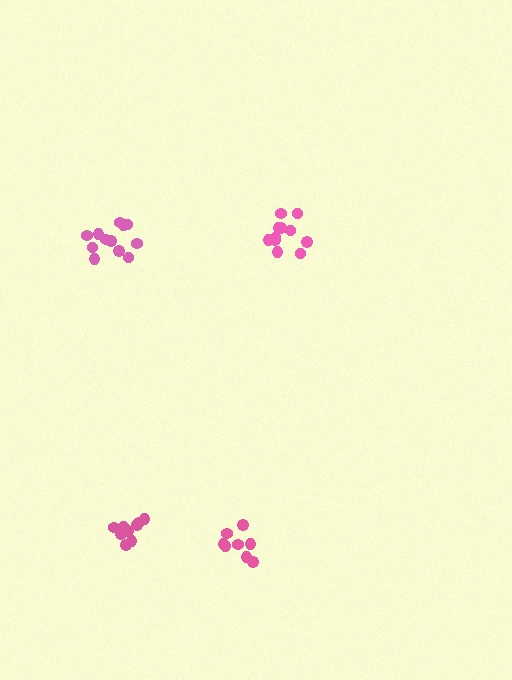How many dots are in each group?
Group 1: 12 dots, Group 2: 9 dots, Group 3: 11 dots, Group 4: 8 dots (40 total).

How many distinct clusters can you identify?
There are 4 distinct clusters.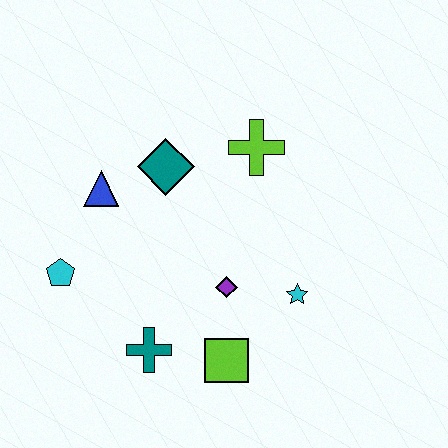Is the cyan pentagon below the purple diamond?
No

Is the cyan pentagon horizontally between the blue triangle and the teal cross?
No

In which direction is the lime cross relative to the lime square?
The lime cross is above the lime square.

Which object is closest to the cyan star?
The purple diamond is closest to the cyan star.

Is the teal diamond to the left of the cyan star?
Yes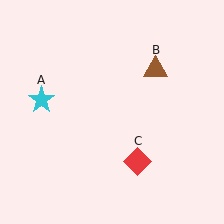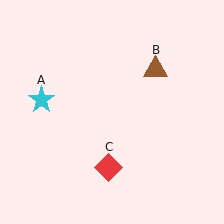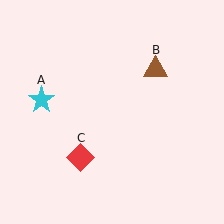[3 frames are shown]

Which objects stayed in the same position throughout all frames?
Cyan star (object A) and brown triangle (object B) remained stationary.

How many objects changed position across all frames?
1 object changed position: red diamond (object C).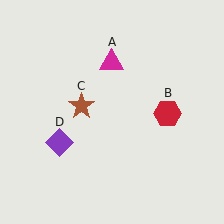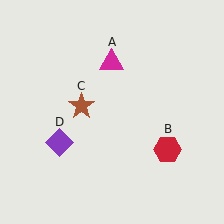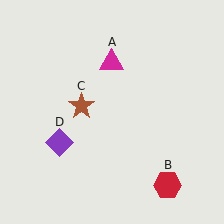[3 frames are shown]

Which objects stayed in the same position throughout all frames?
Magenta triangle (object A) and brown star (object C) and purple diamond (object D) remained stationary.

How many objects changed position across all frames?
1 object changed position: red hexagon (object B).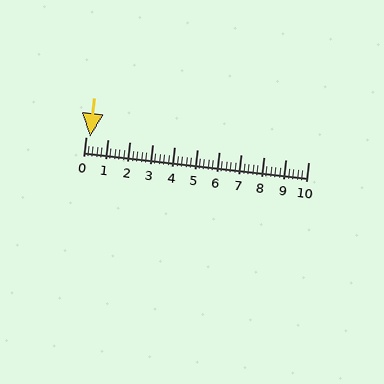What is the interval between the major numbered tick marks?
The major tick marks are spaced 1 units apart.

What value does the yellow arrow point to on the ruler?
The yellow arrow points to approximately 0.2.